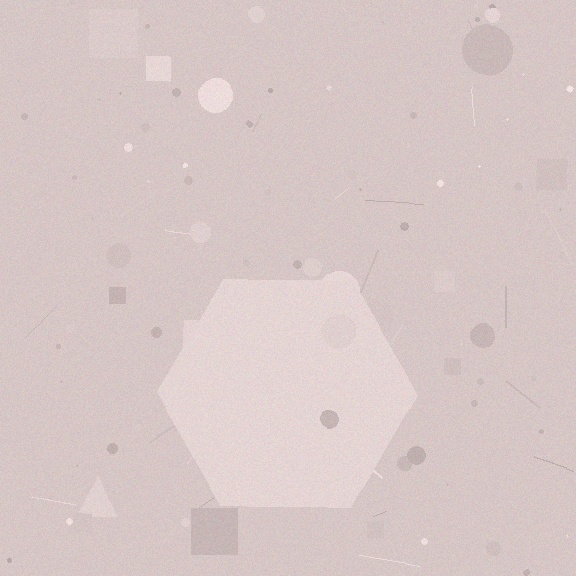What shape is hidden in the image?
A hexagon is hidden in the image.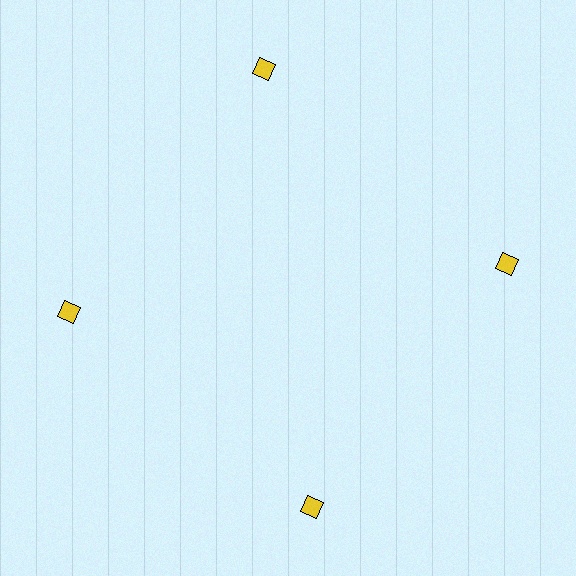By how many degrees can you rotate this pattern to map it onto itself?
The pattern maps onto itself every 90 degrees of rotation.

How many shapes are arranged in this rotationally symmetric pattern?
There are 4 shapes, arranged in 4 groups of 1.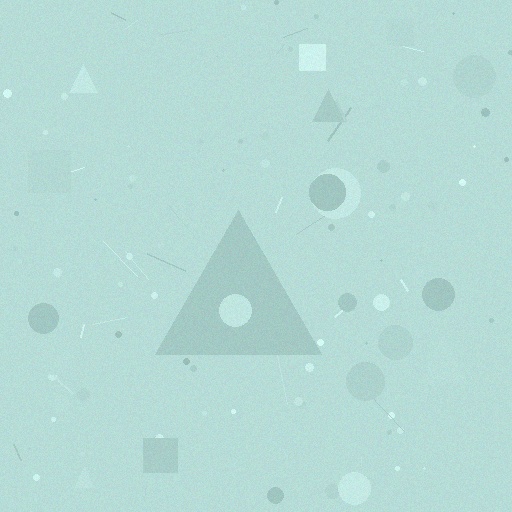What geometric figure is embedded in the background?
A triangle is embedded in the background.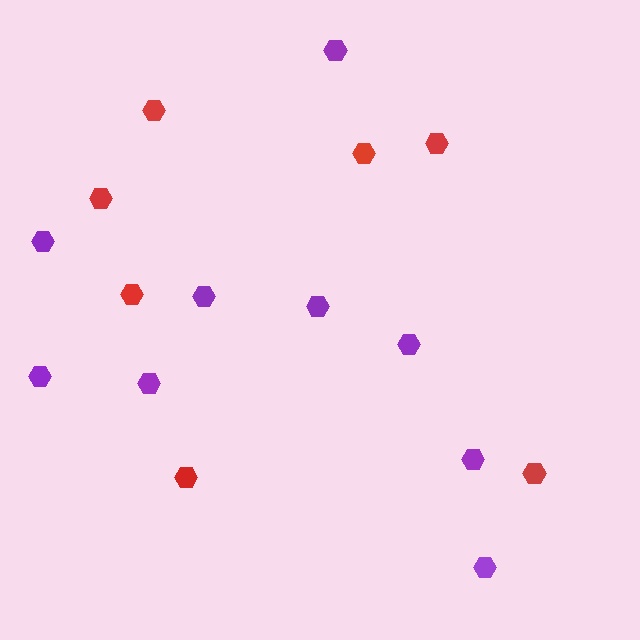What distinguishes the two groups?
There are 2 groups: one group of red hexagons (7) and one group of purple hexagons (9).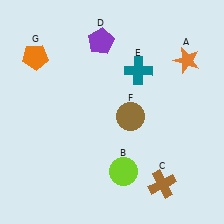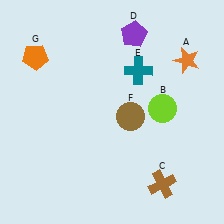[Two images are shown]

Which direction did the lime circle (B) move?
The lime circle (B) moved up.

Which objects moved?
The objects that moved are: the lime circle (B), the purple pentagon (D).